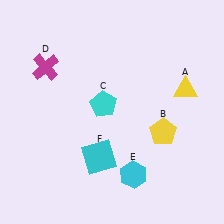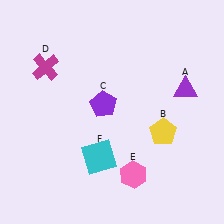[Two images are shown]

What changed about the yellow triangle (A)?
In Image 1, A is yellow. In Image 2, it changed to purple.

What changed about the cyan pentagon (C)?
In Image 1, C is cyan. In Image 2, it changed to purple.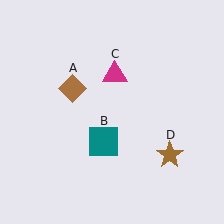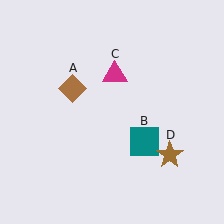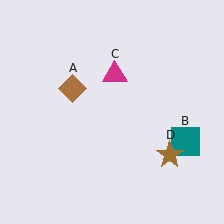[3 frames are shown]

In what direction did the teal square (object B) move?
The teal square (object B) moved right.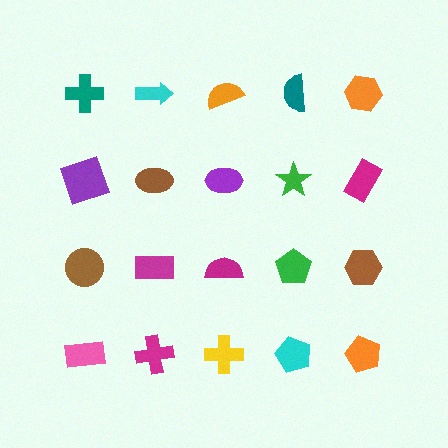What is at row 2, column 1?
A purple square.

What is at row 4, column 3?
A yellow cross.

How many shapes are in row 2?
5 shapes.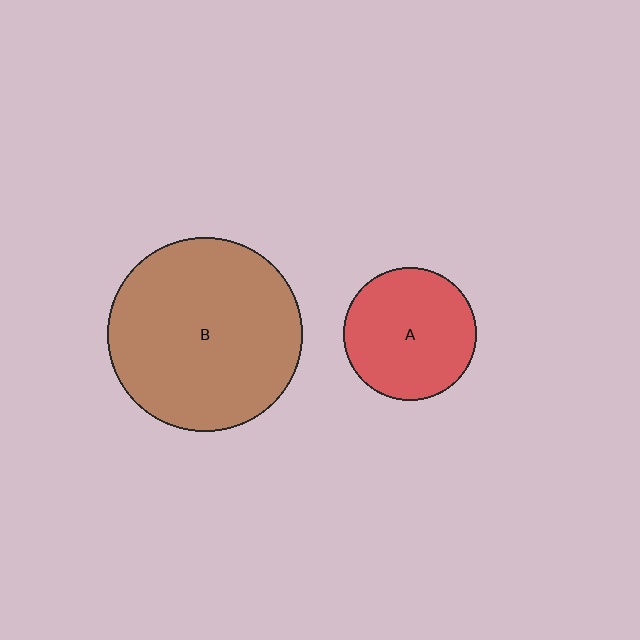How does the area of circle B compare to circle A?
Approximately 2.1 times.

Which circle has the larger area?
Circle B (brown).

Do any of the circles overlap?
No, none of the circles overlap.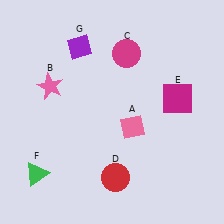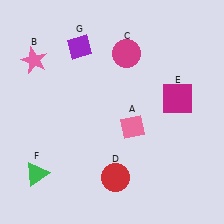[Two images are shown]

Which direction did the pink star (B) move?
The pink star (B) moved up.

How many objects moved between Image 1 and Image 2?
1 object moved between the two images.